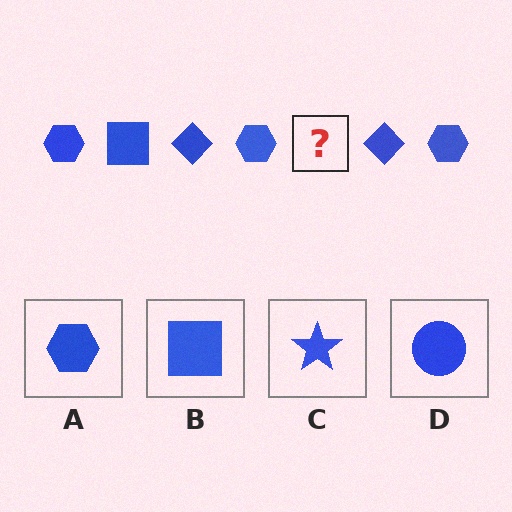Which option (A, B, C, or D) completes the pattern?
B.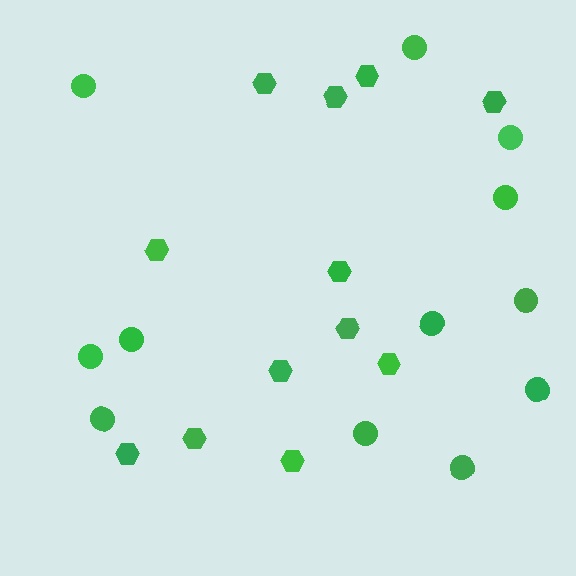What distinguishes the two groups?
There are 2 groups: one group of circles (12) and one group of hexagons (12).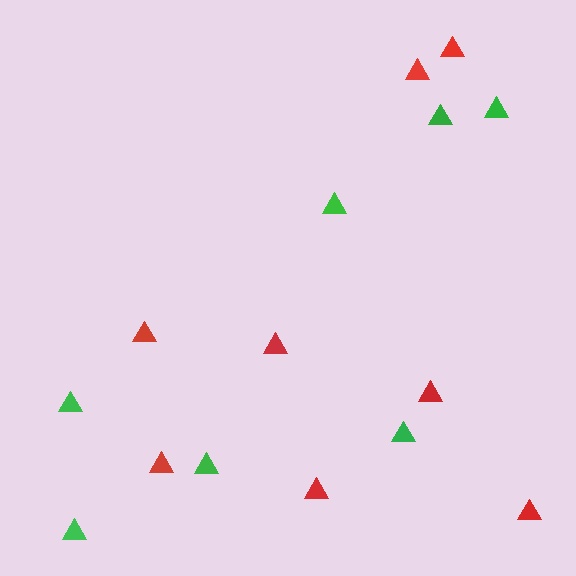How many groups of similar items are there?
There are 2 groups: one group of red triangles (8) and one group of green triangles (7).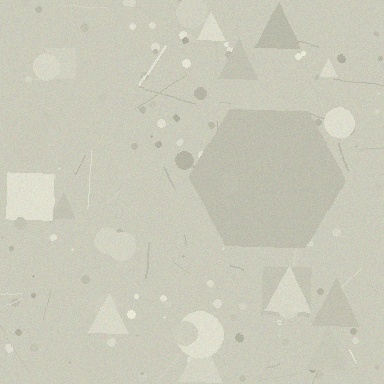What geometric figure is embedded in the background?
A hexagon is embedded in the background.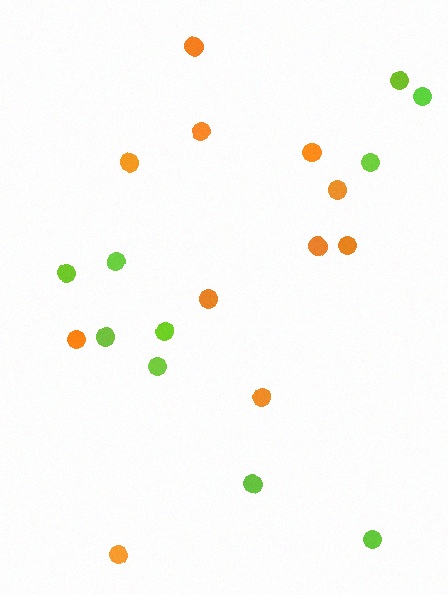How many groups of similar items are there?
There are 2 groups: one group of lime circles (10) and one group of orange circles (11).